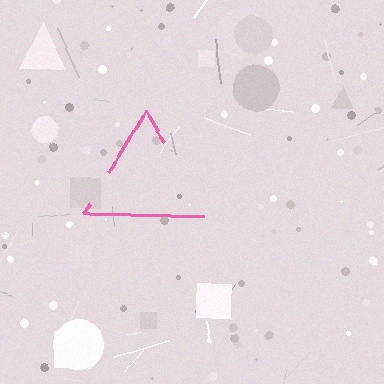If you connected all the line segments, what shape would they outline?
They would outline a triangle.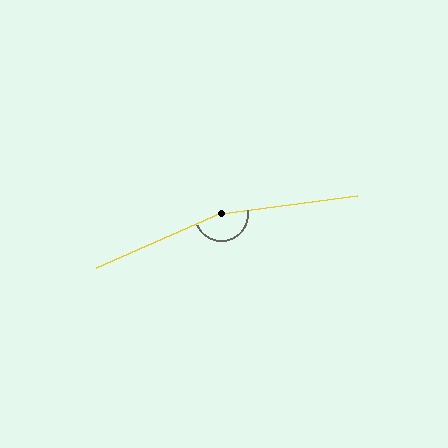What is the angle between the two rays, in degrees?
Approximately 164 degrees.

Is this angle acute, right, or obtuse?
It is obtuse.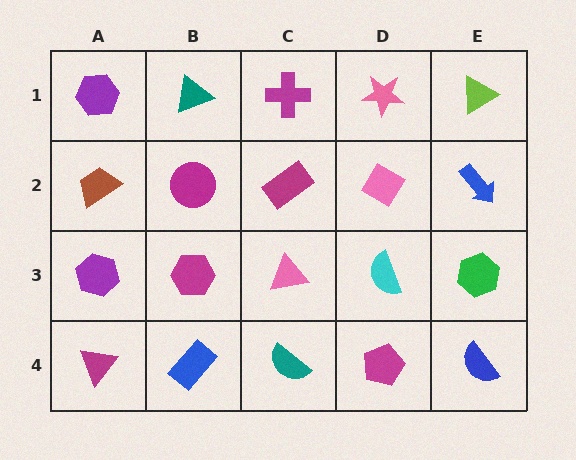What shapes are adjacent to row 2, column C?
A magenta cross (row 1, column C), a pink triangle (row 3, column C), a magenta circle (row 2, column B), a pink diamond (row 2, column D).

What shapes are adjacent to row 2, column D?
A pink star (row 1, column D), a cyan semicircle (row 3, column D), a magenta rectangle (row 2, column C), a blue arrow (row 2, column E).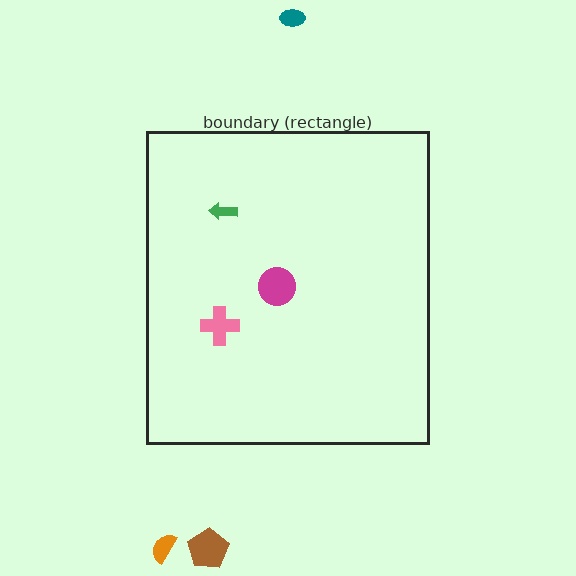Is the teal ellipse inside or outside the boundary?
Outside.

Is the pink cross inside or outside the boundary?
Inside.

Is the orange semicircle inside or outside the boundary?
Outside.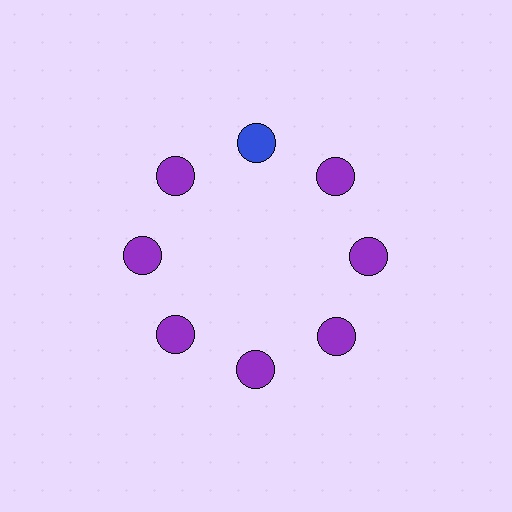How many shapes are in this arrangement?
There are 8 shapes arranged in a ring pattern.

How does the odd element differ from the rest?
It has a different color: blue instead of purple.